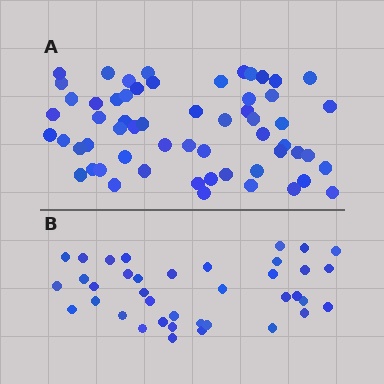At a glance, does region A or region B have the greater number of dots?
Region A (the top region) has more dots.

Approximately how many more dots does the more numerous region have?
Region A has approximately 20 more dots than region B.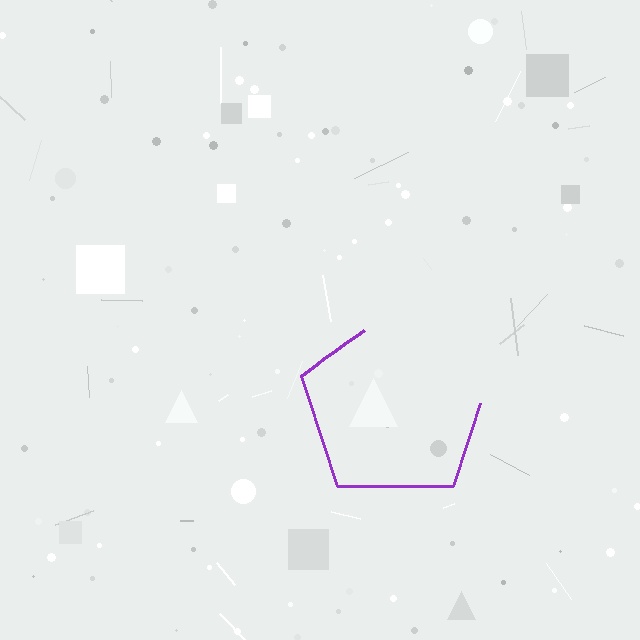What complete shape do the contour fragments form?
The contour fragments form a pentagon.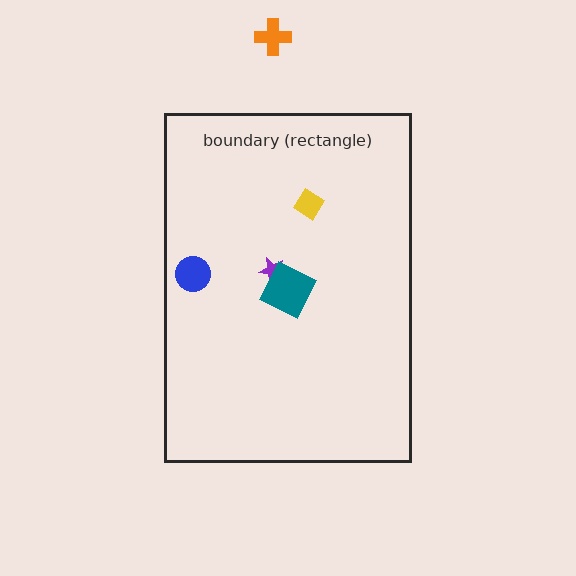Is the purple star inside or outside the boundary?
Inside.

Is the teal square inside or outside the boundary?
Inside.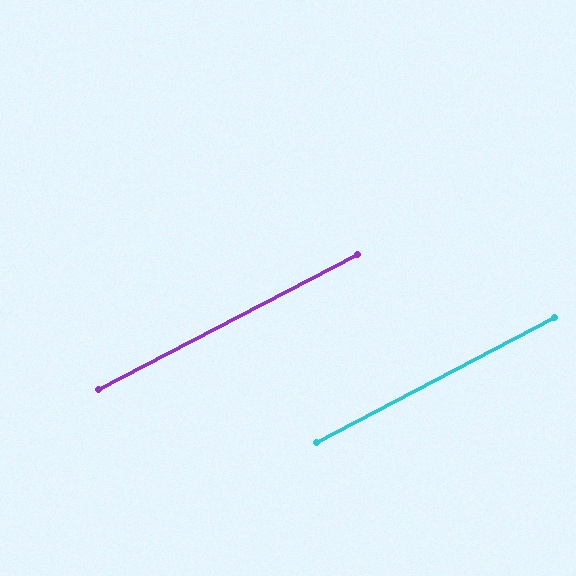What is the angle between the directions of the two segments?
Approximately 0 degrees.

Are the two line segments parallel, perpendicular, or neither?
Parallel — their directions differ by only 0.5°.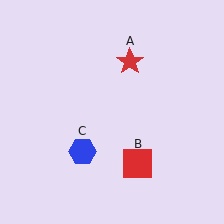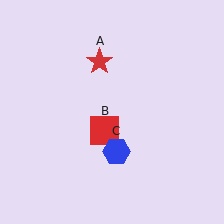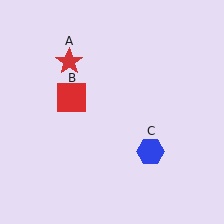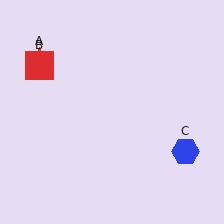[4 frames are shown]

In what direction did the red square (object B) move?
The red square (object B) moved up and to the left.